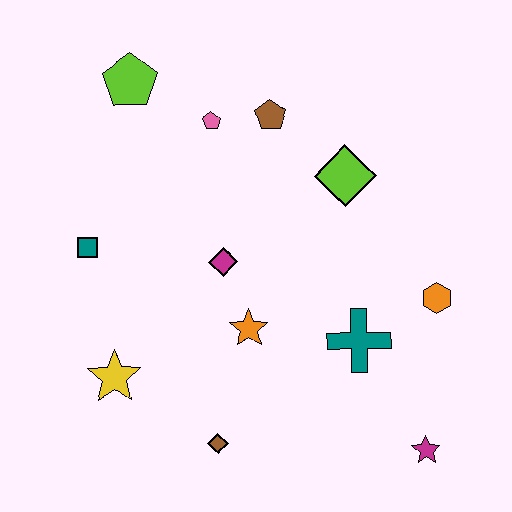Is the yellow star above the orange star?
No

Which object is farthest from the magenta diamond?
The magenta star is farthest from the magenta diamond.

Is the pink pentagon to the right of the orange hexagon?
No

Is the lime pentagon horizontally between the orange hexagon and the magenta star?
No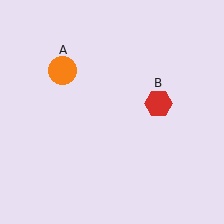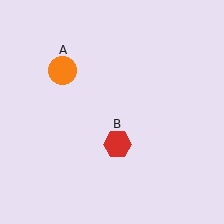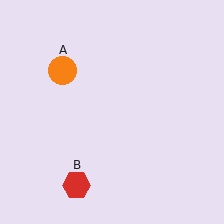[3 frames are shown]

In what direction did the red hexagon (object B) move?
The red hexagon (object B) moved down and to the left.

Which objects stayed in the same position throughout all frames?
Orange circle (object A) remained stationary.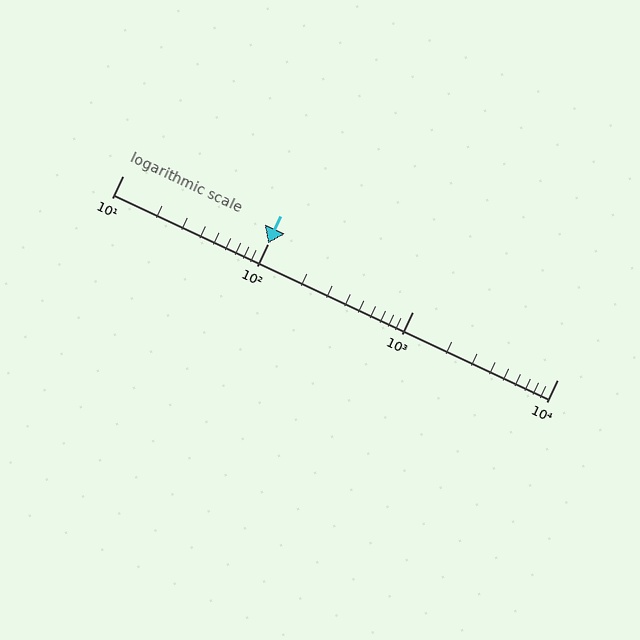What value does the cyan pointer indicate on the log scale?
The pointer indicates approximately 100.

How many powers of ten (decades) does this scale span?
The scale spans 3 decades, from 10 to 10000.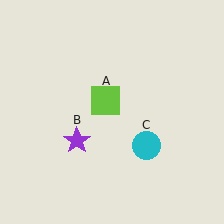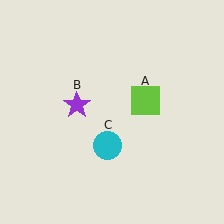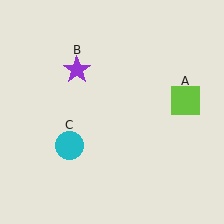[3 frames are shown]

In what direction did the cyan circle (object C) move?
The cyan circle (object C) moved left.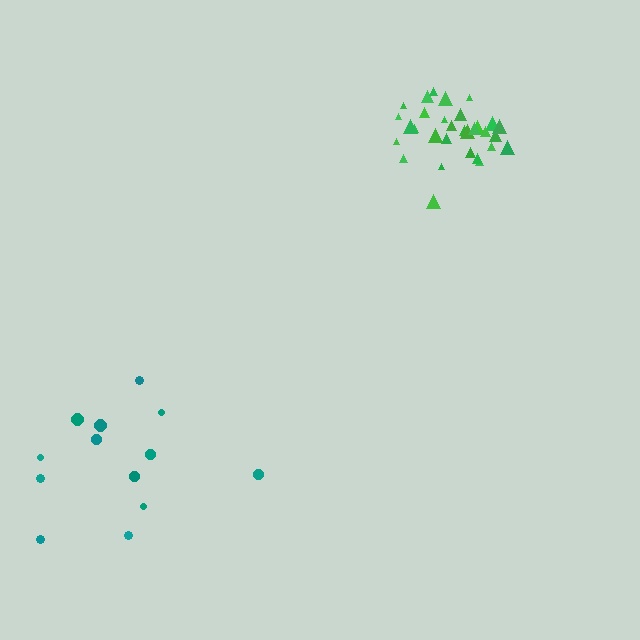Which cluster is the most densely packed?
Green.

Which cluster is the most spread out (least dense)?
Teal.